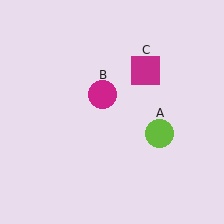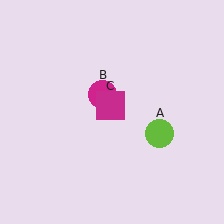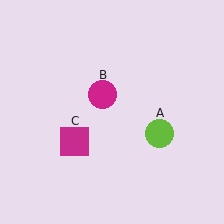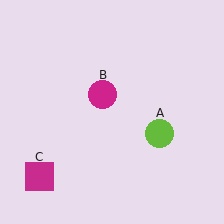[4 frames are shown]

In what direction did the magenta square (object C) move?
The magenta square (object C) moved down and to the left.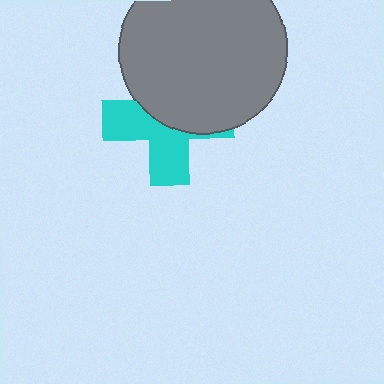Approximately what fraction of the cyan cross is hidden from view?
Roughly 51% of the cyan cross is hidden behind the gray circle.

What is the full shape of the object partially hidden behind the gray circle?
The partially hidden object is a cyan cross.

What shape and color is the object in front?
The object in front is a gray circle.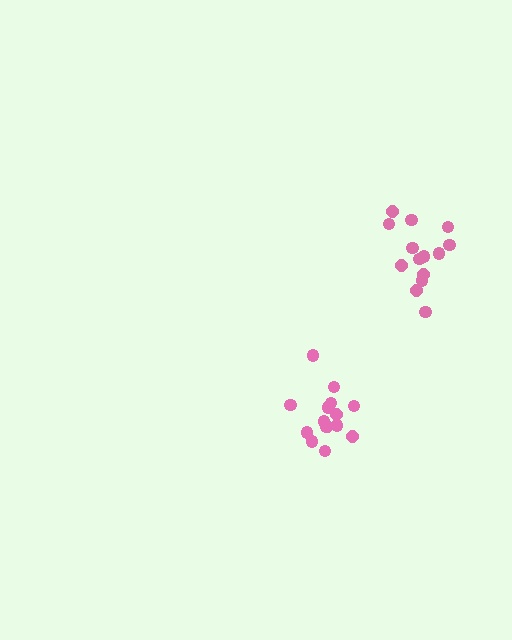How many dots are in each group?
Group 1: 14 dots, Group 2: 15 dots (29 total).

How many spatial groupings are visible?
There are 2 spatial groupings.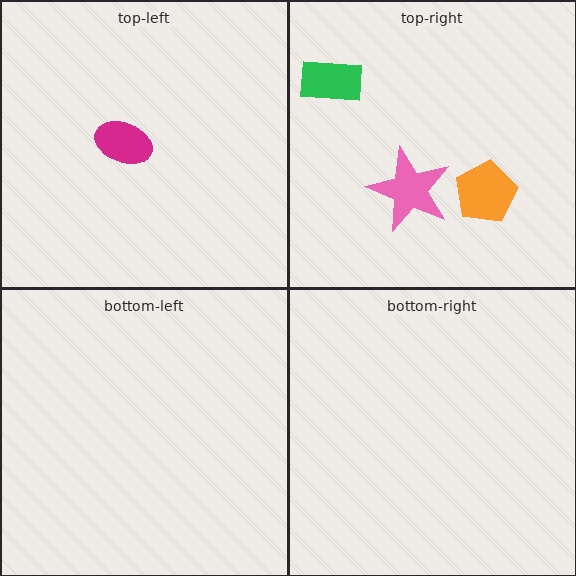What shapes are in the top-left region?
The magenta ellipse.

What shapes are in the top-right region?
The pink star, the orange pentagon, the green rectangle.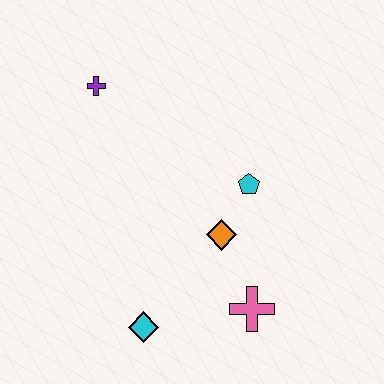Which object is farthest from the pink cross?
The purple cross is farthest from the pink cross.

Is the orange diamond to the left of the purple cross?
No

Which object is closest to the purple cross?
The cyan pentagon is closest to the purple cross.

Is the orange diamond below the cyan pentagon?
Yes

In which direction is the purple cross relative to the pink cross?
The purple cross is above the pink cross.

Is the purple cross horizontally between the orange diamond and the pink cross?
No